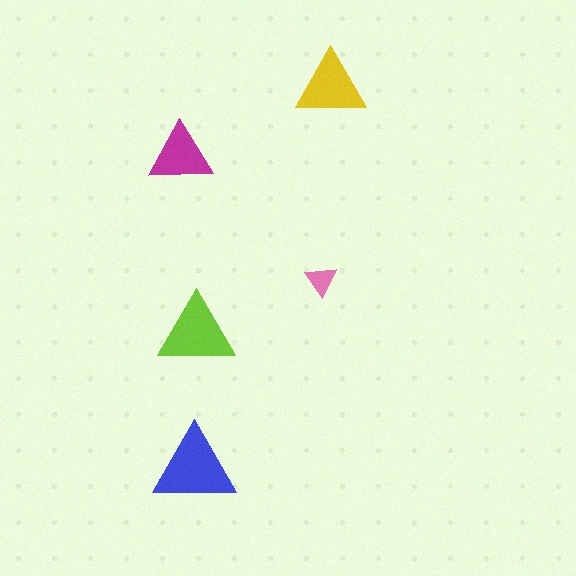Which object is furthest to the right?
The yellow triangle is rightmost.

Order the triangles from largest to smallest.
the blue one, the lime one, the yellow one, the magenta one, the pink one.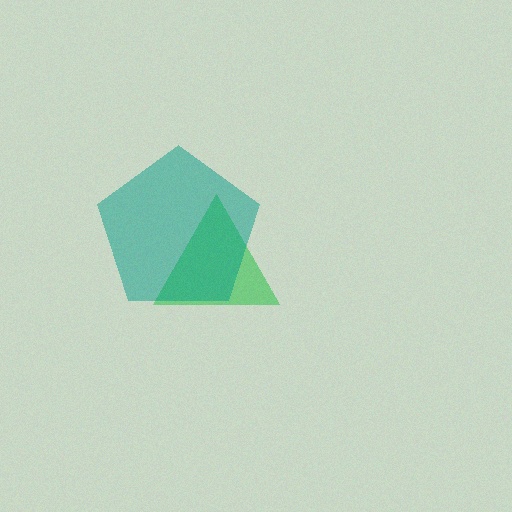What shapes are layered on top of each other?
The layered shapes are: a green triangle, a teal pentagon.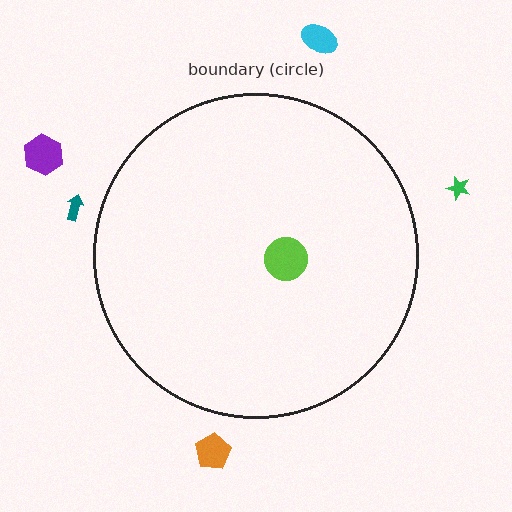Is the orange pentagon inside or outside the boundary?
Outside.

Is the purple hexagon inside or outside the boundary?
Outside.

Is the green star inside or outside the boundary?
Outside.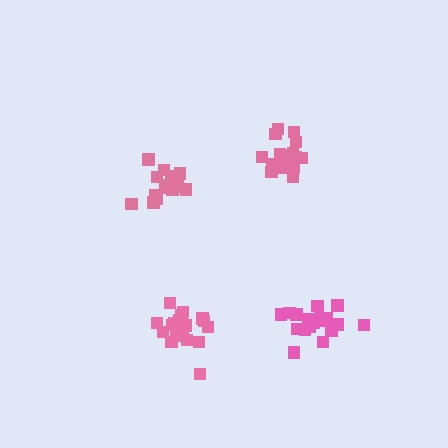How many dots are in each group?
Group 1: 18 dots, Group 2: 21 dots, Group 3: 21 dots, Group 4: 21 dots (81 total).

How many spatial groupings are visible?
There are 4 spatial groupings.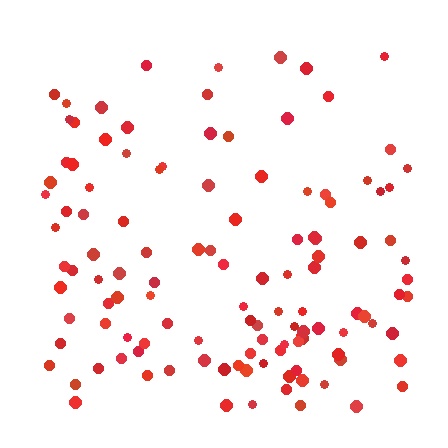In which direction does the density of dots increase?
From top to bottom, with the bottom side densest.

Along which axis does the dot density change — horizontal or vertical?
Vertical.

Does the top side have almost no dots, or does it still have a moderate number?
Still a moderate number, just noticeably fewer than the bottom.